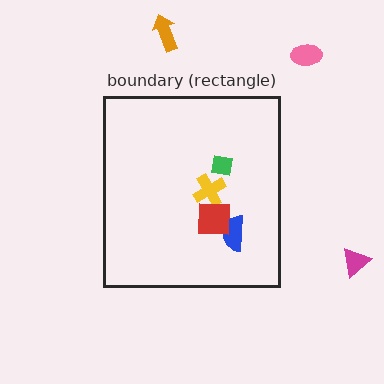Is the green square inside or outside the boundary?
Inside.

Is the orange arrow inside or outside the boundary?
Outside.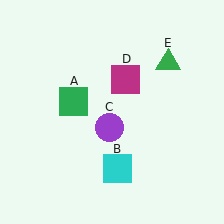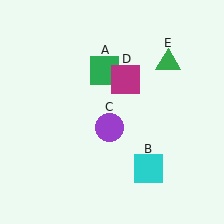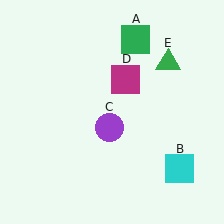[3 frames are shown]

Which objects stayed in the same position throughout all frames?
Purple circle (object C) and magenta square (object D) and green triangle (object E) remained stationary.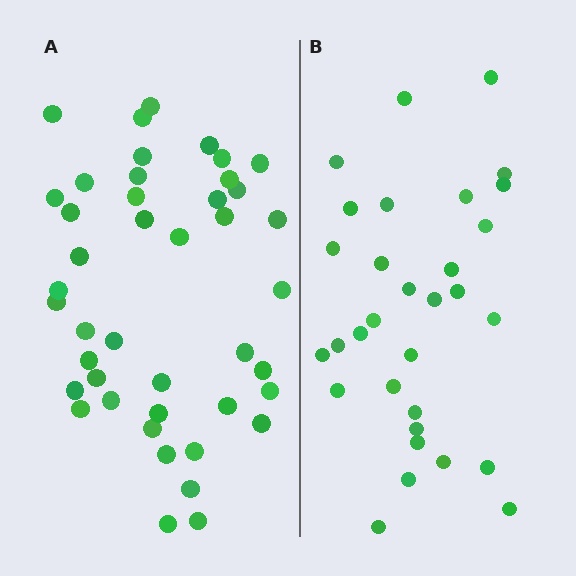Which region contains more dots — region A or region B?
Region A (the left region) has more dots.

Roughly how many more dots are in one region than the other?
Region A has roughly 12 or so more dots than region B.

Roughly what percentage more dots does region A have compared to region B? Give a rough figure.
About 40% more.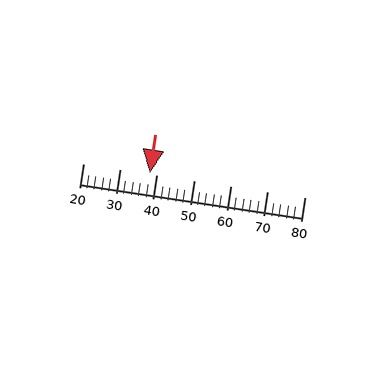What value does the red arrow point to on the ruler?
The red arrow points to approximately 38.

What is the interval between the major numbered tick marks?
The major tick marks are spaced 10 units apart.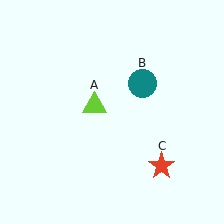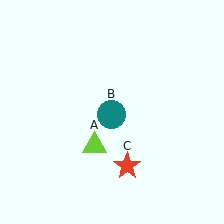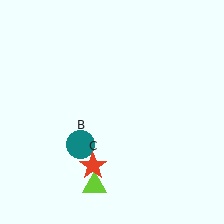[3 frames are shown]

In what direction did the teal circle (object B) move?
The teal circle (object B) moved down and to the left.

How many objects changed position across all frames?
3 objects changed position: lime triangle (object A), teal circle (object B), red star (object C).